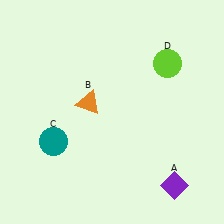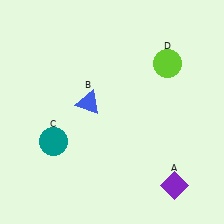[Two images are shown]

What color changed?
The triangle (B) changed from orange in Image 1 to blue in Image 2.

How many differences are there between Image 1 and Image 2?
There is 1 difference between the two images.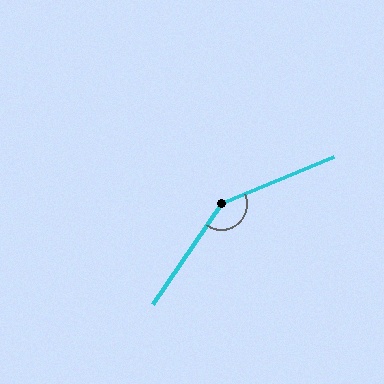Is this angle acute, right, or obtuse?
It is obtuse.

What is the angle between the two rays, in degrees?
Approximately 147 degrees.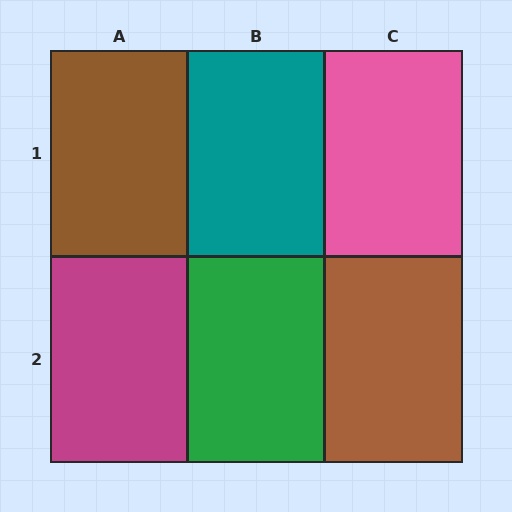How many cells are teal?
1 cell is teal.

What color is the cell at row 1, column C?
Pink.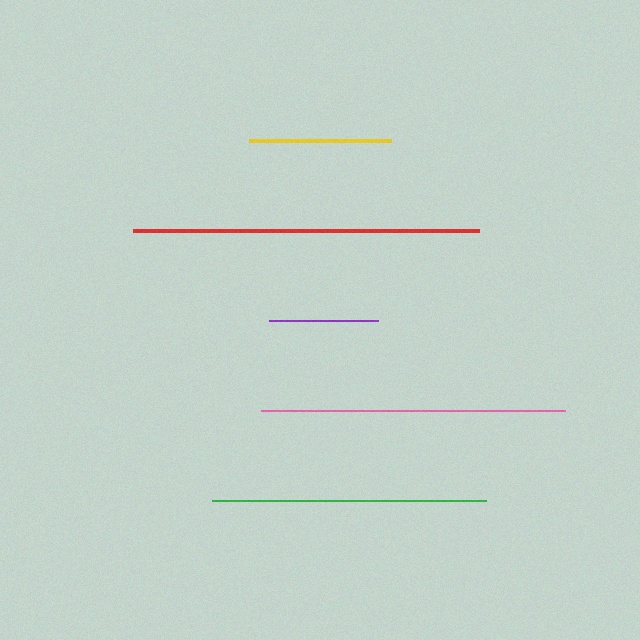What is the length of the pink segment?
The pink segment is approximately 303 pixels long.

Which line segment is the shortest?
The purple line is the shortest at approximately 109 pixels.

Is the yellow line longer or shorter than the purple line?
The yellow line is longer than the purple line.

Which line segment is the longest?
The red line is the longest at approximately 346 pixels.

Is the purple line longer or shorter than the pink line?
The pink line is longer than the purple line.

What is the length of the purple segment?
The purple segment is approximately 109 pixels long.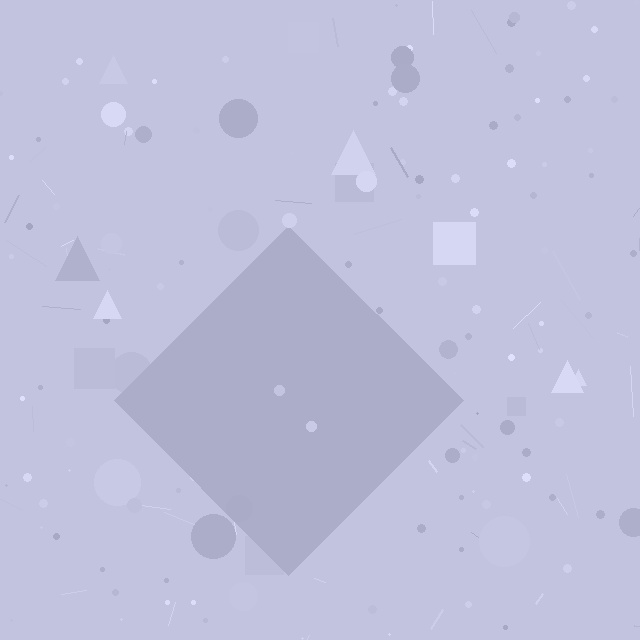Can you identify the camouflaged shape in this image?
The camouflaged shape is a diamond.